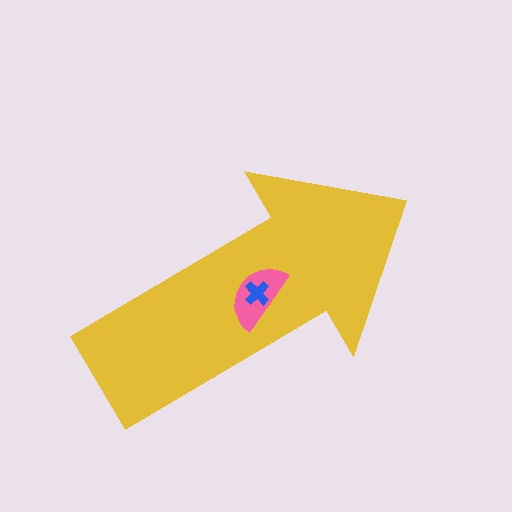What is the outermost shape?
The yellow arrow.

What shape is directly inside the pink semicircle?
The blue cross.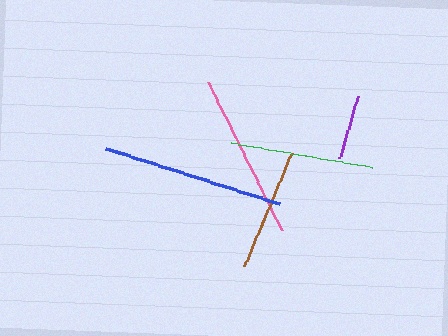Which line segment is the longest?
The blue line is the longest at approximately 182 pixels.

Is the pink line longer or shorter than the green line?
The pink line is longer than the green line.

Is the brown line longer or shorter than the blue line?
The blue line is longer than the brown line.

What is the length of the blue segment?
The blue segment is approximately 182 pixels long.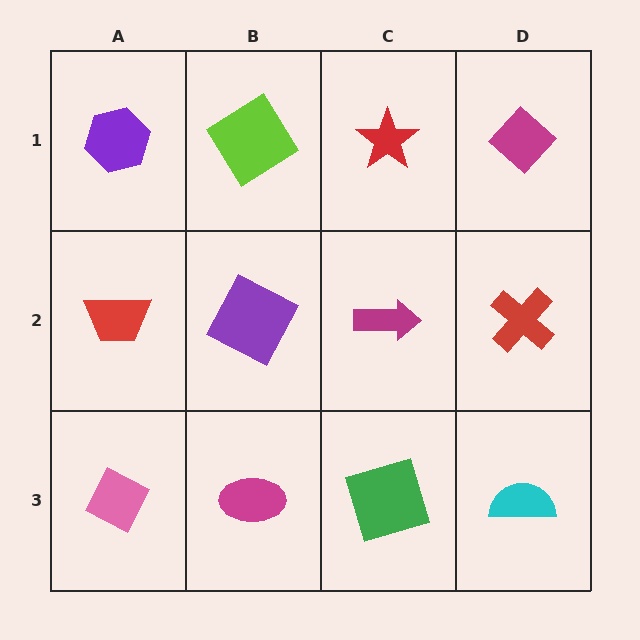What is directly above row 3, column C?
A magenta arrow.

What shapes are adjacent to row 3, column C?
A magenta arrow (row 2, column C), a magenta ellipse (row 3, column B), a cyan semicircle (row 3, column D).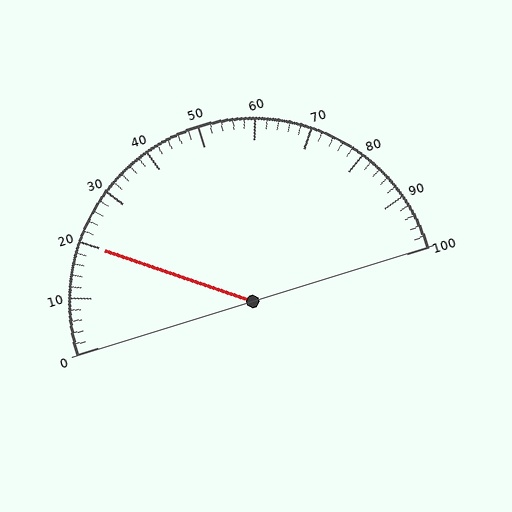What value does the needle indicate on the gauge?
The needle indicates approximately 20.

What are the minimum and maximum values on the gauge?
The gauge ranges from 0 to 100.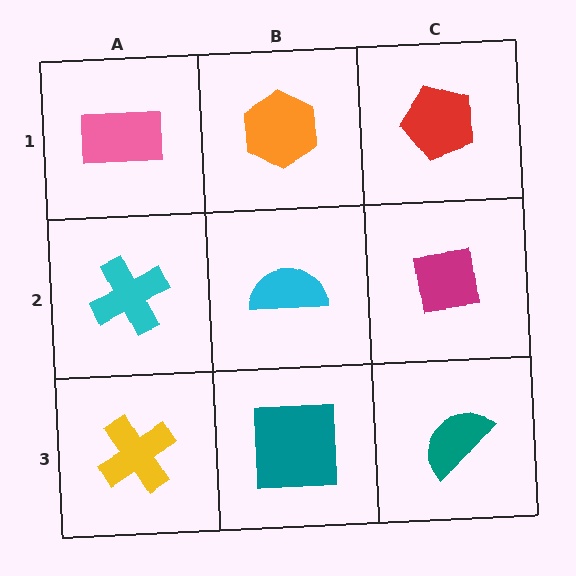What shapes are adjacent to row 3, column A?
A cyan cross (row 2, column A), a teal square (row 3, column B).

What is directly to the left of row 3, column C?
A teal square.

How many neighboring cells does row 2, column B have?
4.